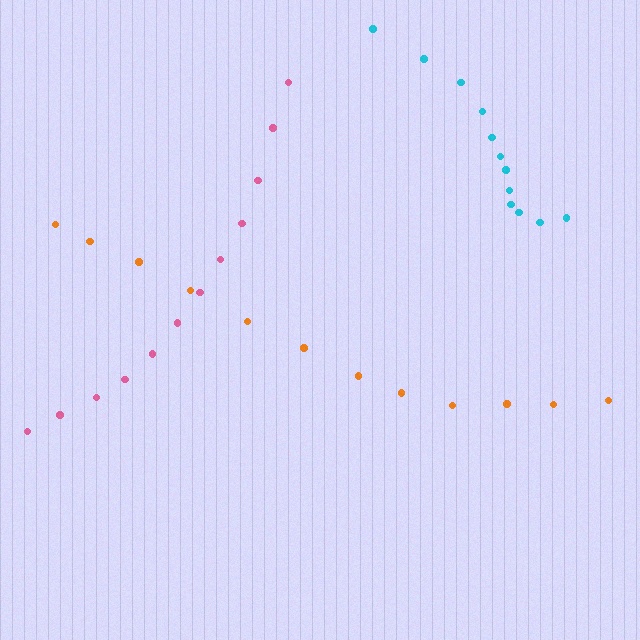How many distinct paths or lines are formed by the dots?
There are 3 distinct paths.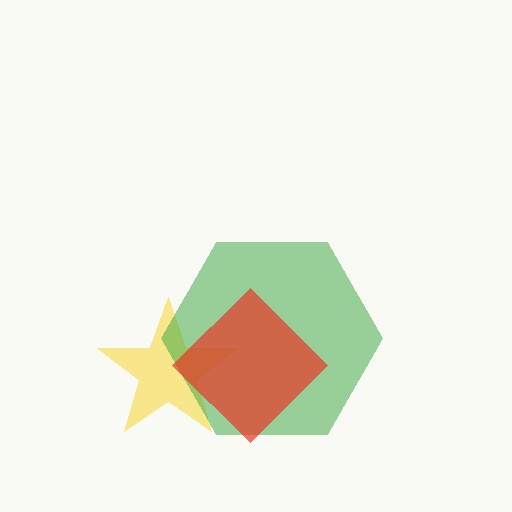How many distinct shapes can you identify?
There are 3 distinct shapes: a yellow star, a green hexagon, a red diamond.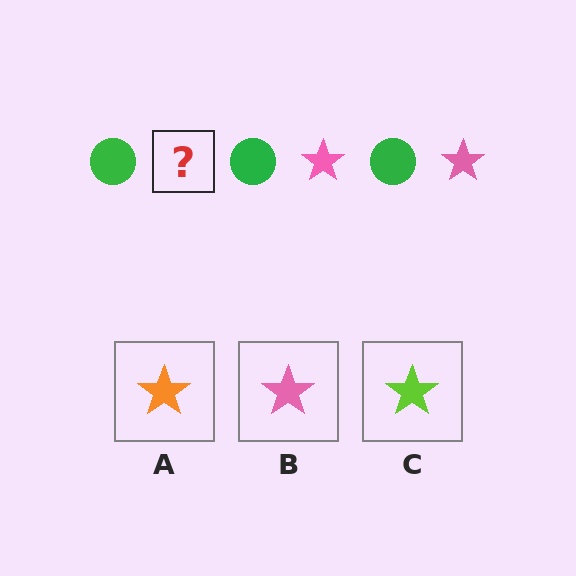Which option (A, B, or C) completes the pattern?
B.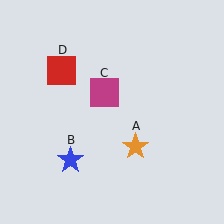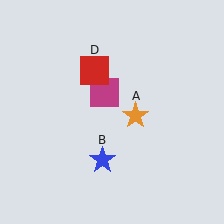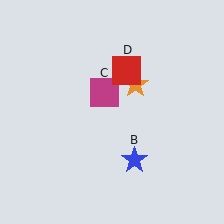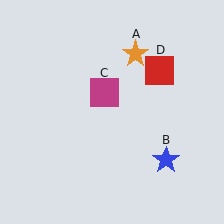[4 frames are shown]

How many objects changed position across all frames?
3 objects changed position: orange star (object A), blue star (object B), red square (object D).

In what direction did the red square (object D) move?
The red square (object D) moved right.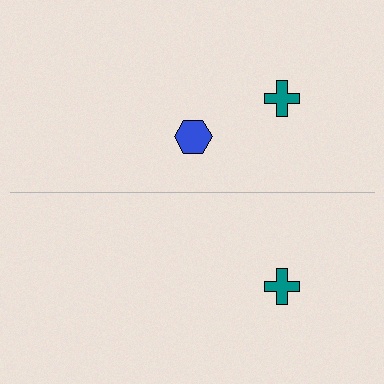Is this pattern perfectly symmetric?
No, the pattern is not perfectly symmetric. A blue hexagon is missing from the bottom side.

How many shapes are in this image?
There are 3 shapes in this image.